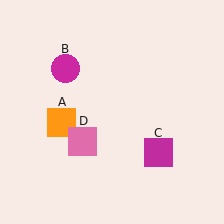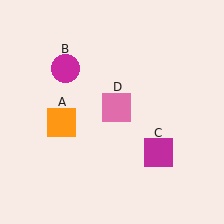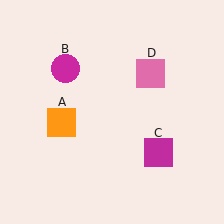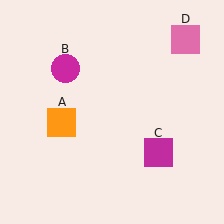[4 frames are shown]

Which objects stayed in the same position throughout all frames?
Orange square (object A) and magenta circle (object B) and magenta square (object C) remained stationary.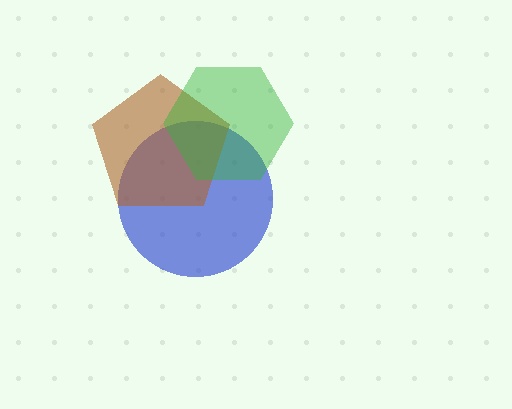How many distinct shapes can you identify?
There are 3 distinct shapes: a blue circle, a brown pentagon, a green hexagon.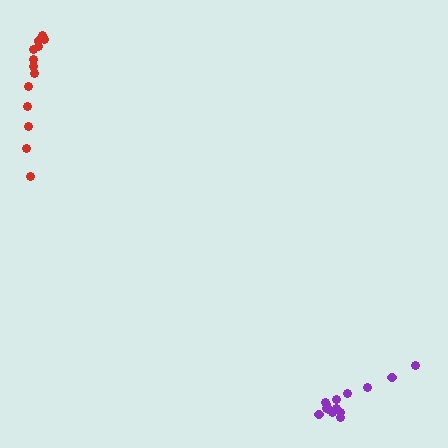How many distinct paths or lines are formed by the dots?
There are 2 distinct paths.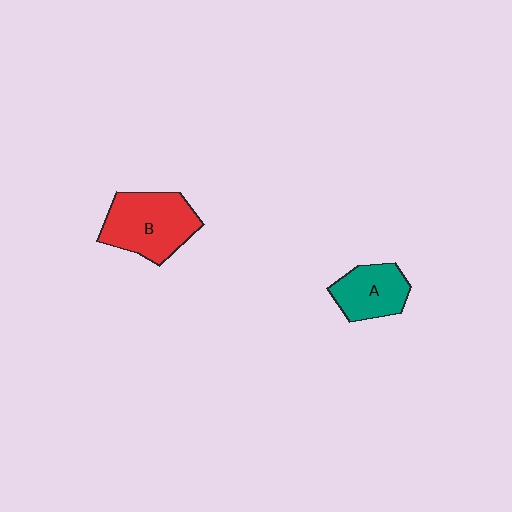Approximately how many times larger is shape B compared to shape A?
Approximately 1.5 times.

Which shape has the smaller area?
Shape A (teal).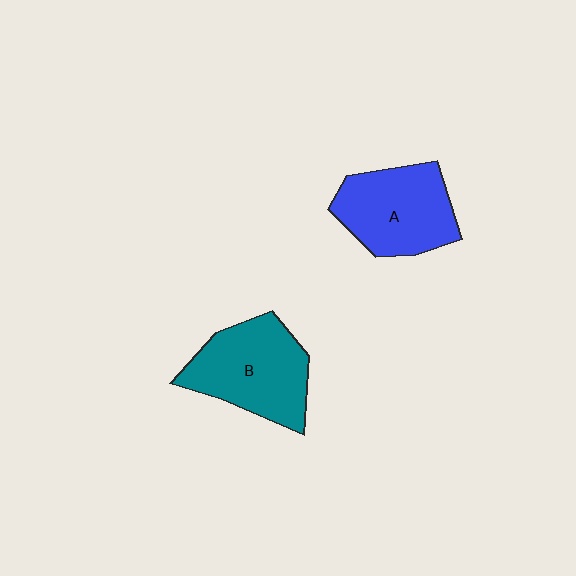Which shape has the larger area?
Shape B (teal).